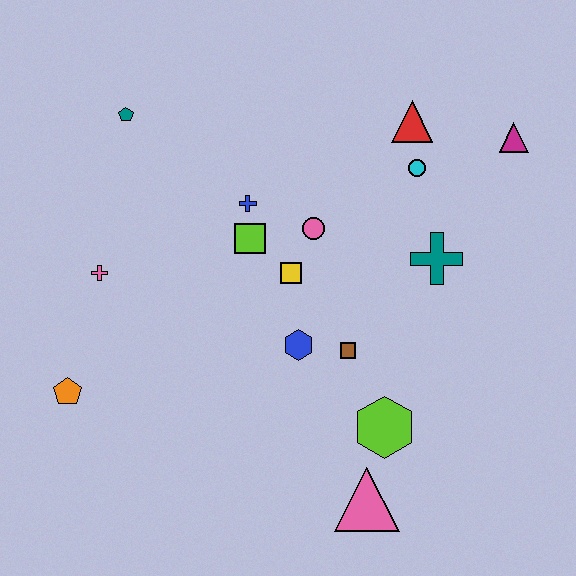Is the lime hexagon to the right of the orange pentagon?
Yes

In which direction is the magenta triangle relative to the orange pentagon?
The magenta triangle is to the right of the orange pentagon.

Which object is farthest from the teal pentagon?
The pink triangle is farthest from the teal pentagon.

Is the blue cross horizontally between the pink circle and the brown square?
No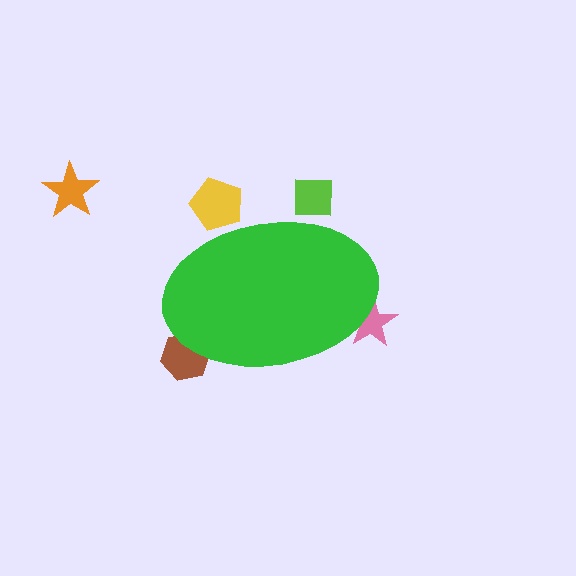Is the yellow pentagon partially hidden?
Yes, the yellow pentagon is partially hidden behind the green ellipse.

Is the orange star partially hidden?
No, the orange star is fully visible.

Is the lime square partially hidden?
Yes, the lime square is partially hidden behind the green ellipse.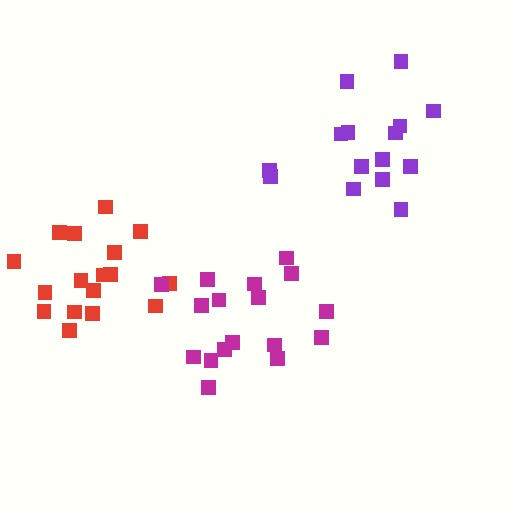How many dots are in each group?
Group 1: 17 dots, Group 2: 17 dots, Group 3: 15 dots (49 total).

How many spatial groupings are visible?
There are 3 spatial groupings.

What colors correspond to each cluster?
The clusters are colored: red, magenta, purple.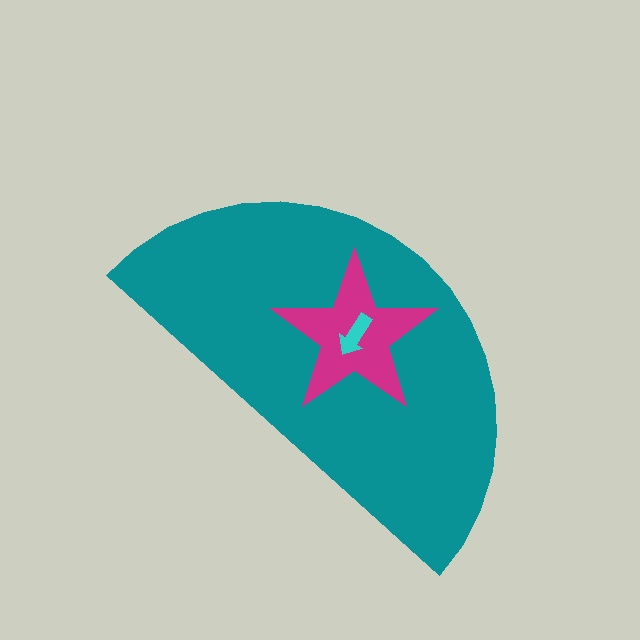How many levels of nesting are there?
3.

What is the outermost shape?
The teal semicircle.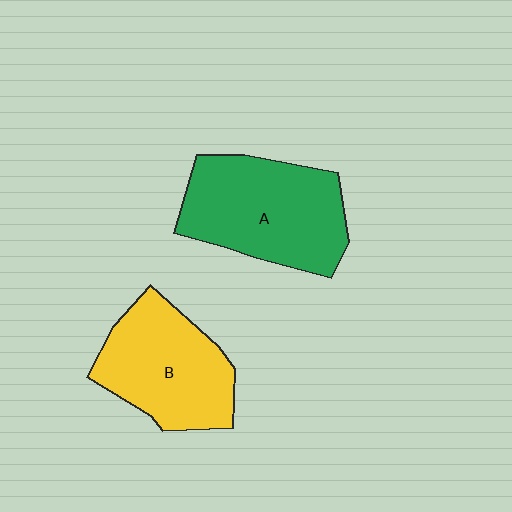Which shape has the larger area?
Shape A (green).